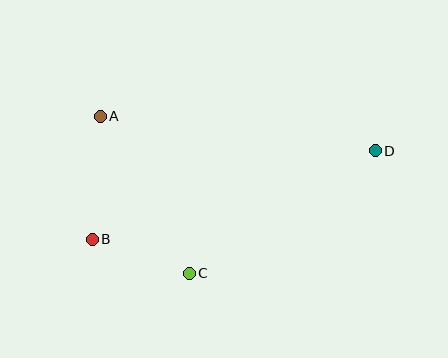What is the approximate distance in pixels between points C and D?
The distance between C and D is approximately 223 pixels.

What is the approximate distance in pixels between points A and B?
The distance between A and B is approximately 123 pixels.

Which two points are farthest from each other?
Points B and D are farthest from each other.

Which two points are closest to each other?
Points B and C are closest to each other.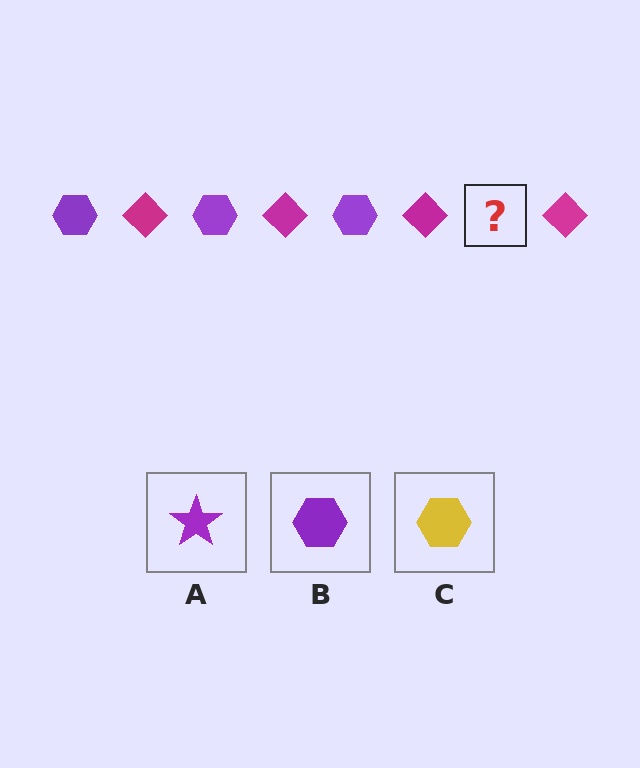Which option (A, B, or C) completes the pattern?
B.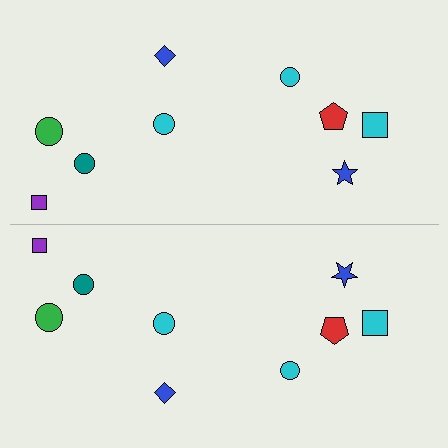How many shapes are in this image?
There are 18 shapes in this image.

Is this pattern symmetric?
Yes, this pattern has bilateral (reflection) symmetry.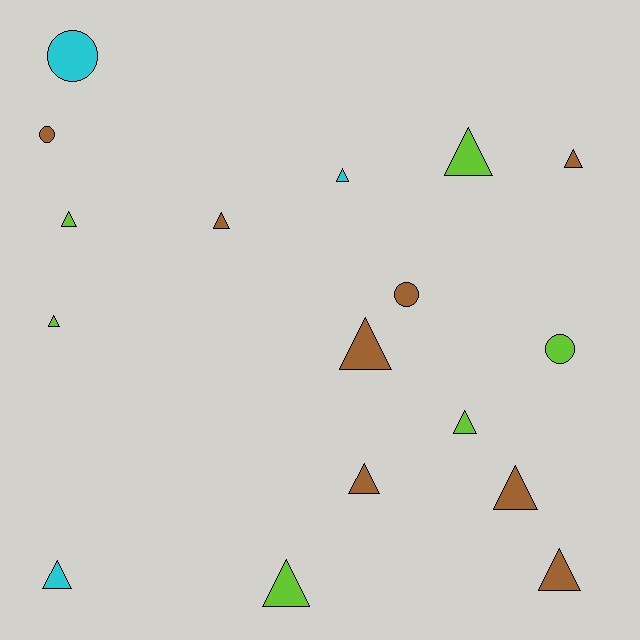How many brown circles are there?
There are 2 brown circles.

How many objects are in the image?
There are 17 objects.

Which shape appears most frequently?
Triangle, with 13 objects.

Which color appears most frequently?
Brown, with 8 objects.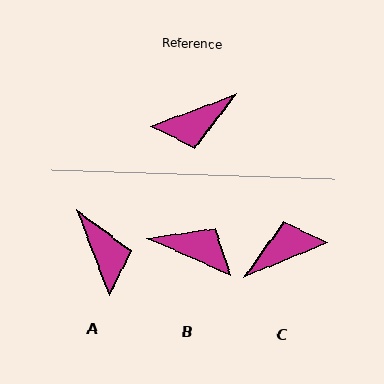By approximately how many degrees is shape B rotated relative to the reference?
Approximately 136 degrees counter-clockwise.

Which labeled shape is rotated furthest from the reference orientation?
C, about 178 degrees away.